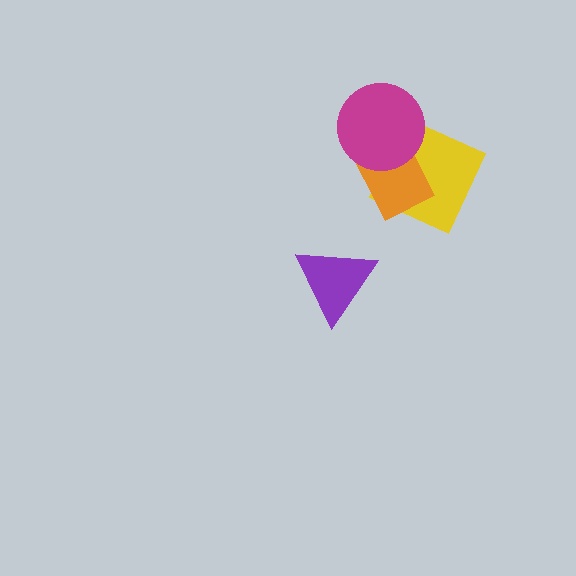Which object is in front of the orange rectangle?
The magenta circle is in front of the orange rectangle.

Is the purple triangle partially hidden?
No, no other shape covers it.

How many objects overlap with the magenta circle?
2 objects overlap with the magenta circle.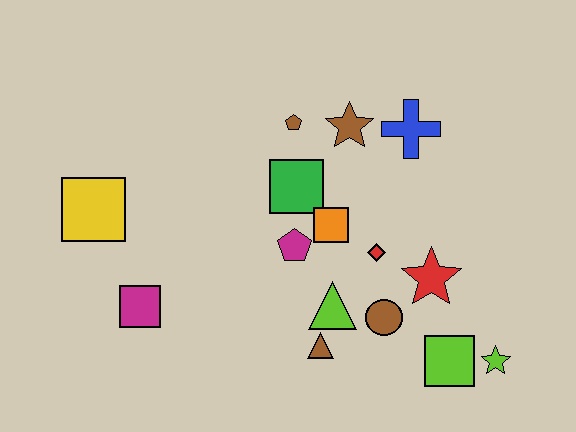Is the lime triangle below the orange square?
Yes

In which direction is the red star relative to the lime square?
The red star is above the lime square.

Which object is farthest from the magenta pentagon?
The lime star is farthest from the magenta pentagon.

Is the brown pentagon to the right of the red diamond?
No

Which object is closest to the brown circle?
The lime triangle is closest to the brown circle.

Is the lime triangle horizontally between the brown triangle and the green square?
No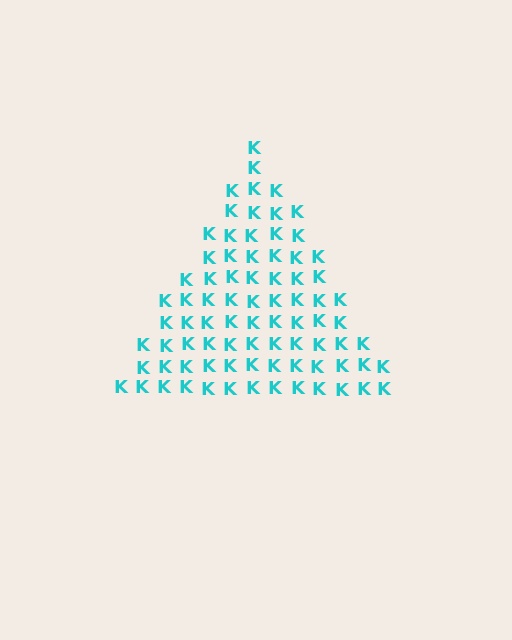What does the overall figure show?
The overall figure shows a triangle.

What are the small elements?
The small elements are letter K's.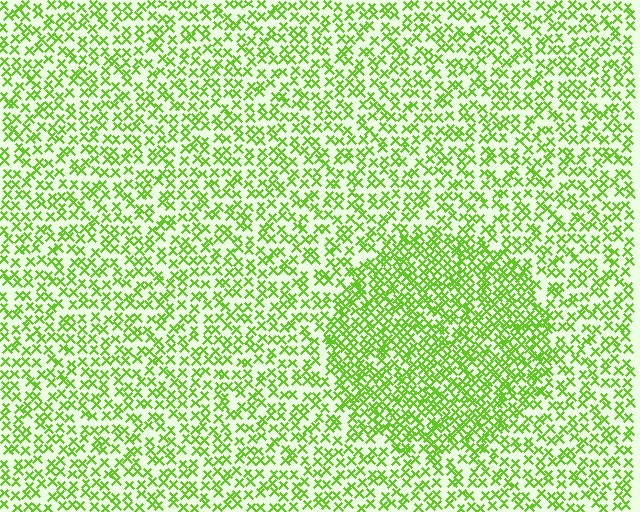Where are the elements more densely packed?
The elements are more densely packed inside the circle boundary.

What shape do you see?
I see a circle.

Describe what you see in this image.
The image contains small lime elements arranged at two different densities. A circle-shaped region is visible where the elements are more densely packed than the surrounding area.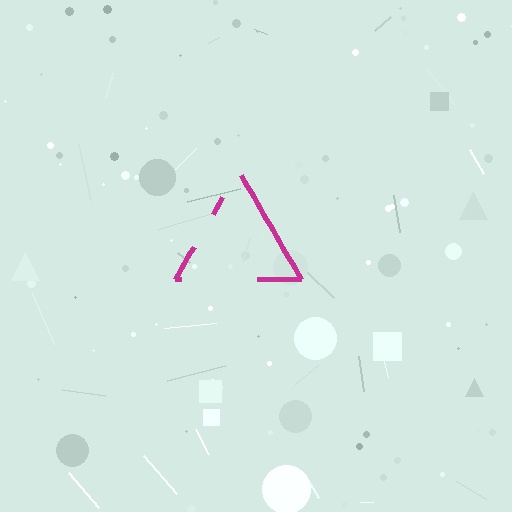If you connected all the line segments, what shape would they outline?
They would outline a triangle.